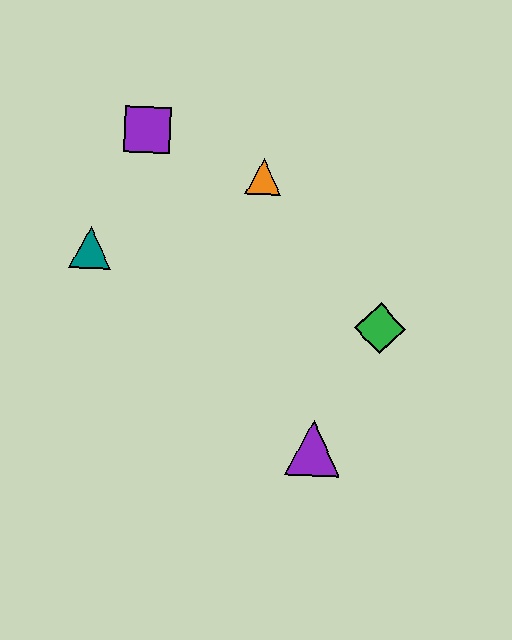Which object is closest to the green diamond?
The purple triangle is closest to the green diamond.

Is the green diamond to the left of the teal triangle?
No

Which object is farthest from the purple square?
The purple triangle is farthest from the purple square.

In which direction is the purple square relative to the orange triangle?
The purple square is to the left of the orange triangle.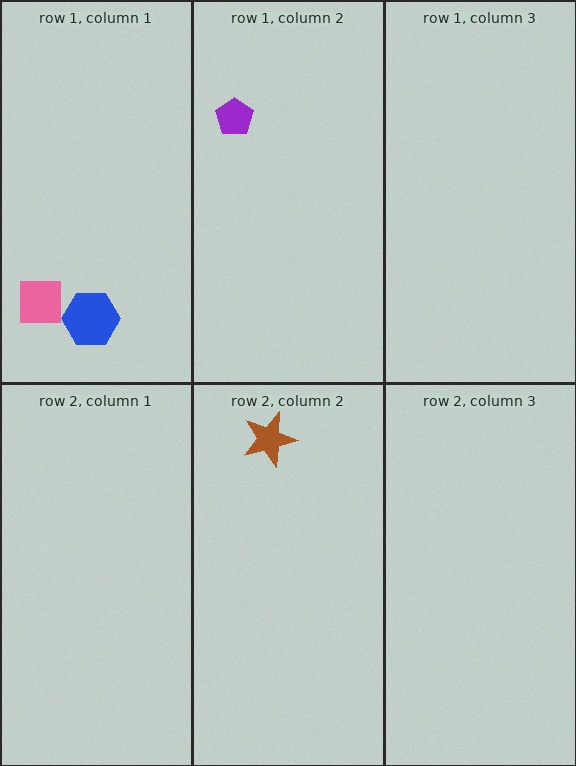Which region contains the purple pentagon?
The row 1, column 2 region.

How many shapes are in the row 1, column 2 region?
1.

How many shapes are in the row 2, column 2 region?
1.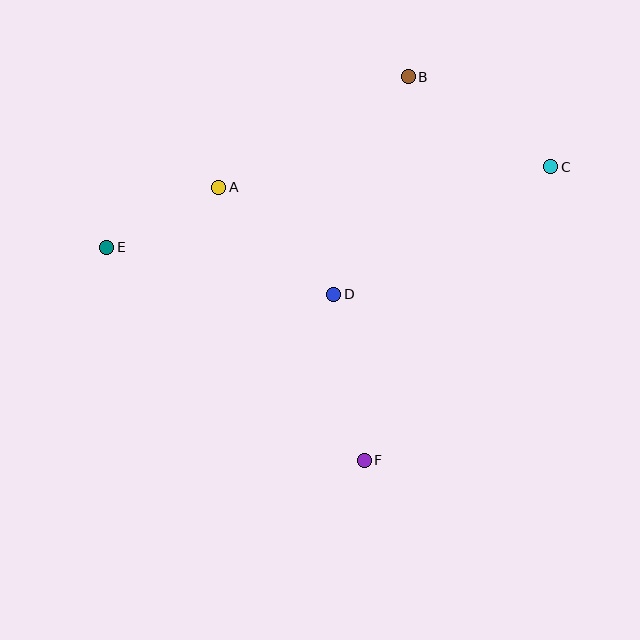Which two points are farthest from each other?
Points C and E are farthest from each other.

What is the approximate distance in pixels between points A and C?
The distance between A and C is approximately 333 pixels.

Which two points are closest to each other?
Points A and E are closest to each other.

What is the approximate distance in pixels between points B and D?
The distance between B and D is approximately 230 pixels.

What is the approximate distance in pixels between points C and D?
The distance between C and D is approximately 252 pixels.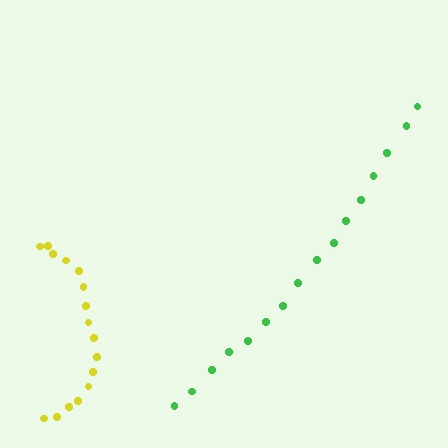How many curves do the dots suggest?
There are 2 distinct paths.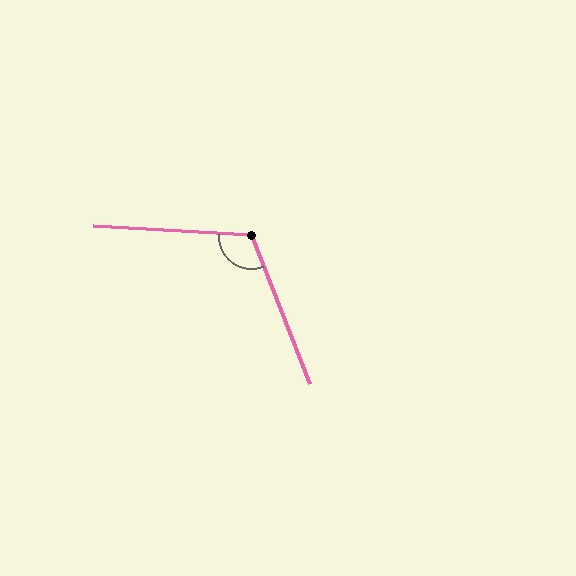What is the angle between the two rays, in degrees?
Approximately 115 degrees.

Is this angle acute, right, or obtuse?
It is obtuse.